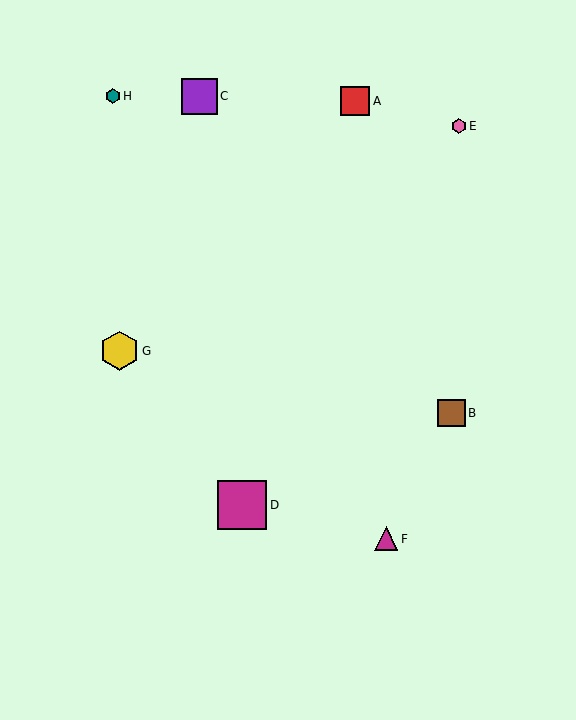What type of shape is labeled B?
Shape B is a brown square.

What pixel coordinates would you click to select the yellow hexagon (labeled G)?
Click at (119, 351) to select the yellow hexagon G.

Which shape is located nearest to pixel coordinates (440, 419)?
The brown square (labeled B) at (451, 413) is nearest to that location.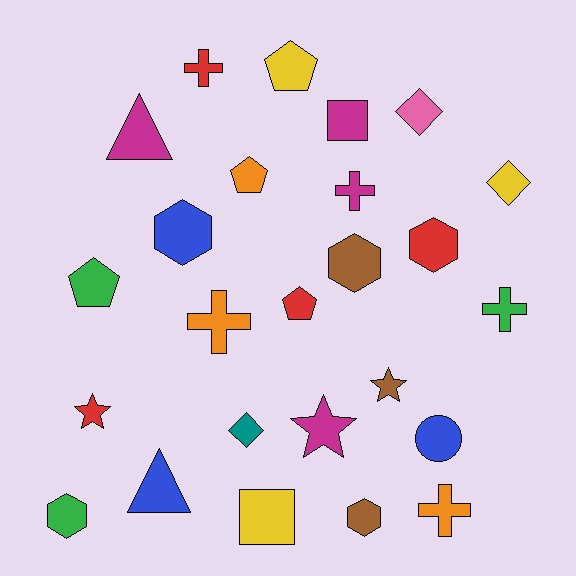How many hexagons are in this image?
There are 5 hexagons.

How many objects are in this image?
There are 25 objects.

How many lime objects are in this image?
There are no lime objects.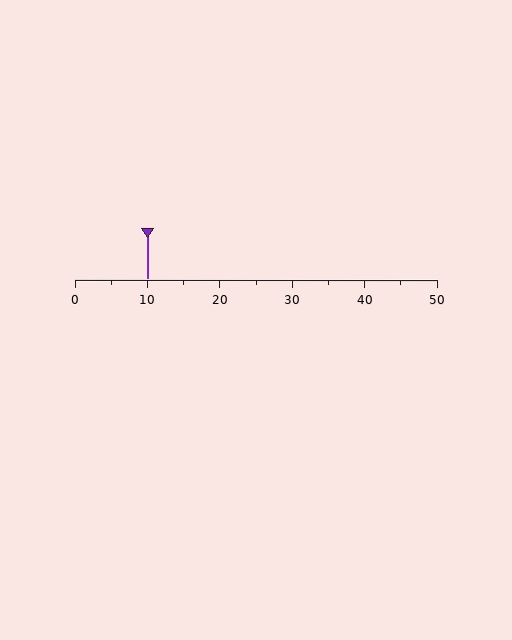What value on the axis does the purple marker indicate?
The marker indicates approximately 10.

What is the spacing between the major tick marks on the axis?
The major ticks are spaced 10 apart.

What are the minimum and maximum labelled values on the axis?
The axis runs from 0 to 50.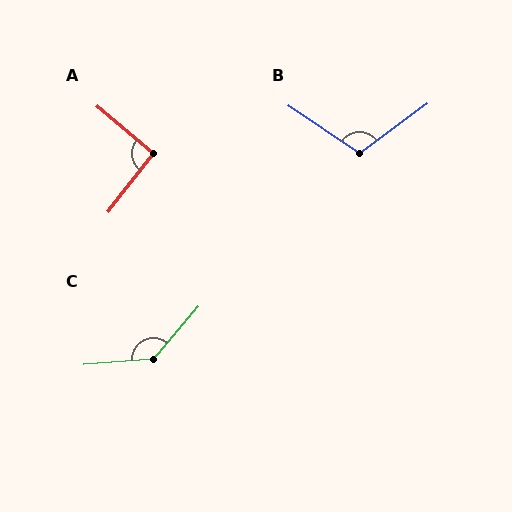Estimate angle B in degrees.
Approximately 110 degrees.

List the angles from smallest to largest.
A (93°), B (110°), C (135°).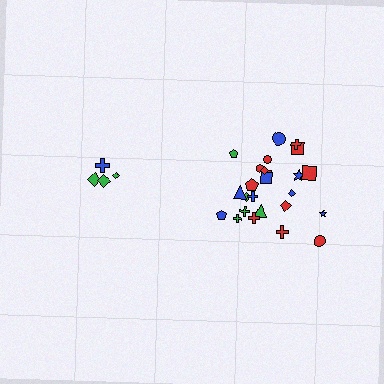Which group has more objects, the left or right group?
The right group.